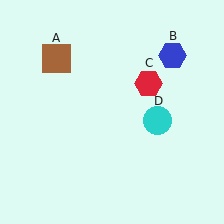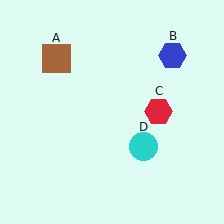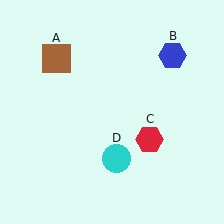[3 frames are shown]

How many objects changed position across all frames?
2 objects changed position: red hexagon (object C), cyan circle (object D).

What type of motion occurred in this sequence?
The red hexagon (object C), cyan circle (object D) rotated clockwise around the center of the scene.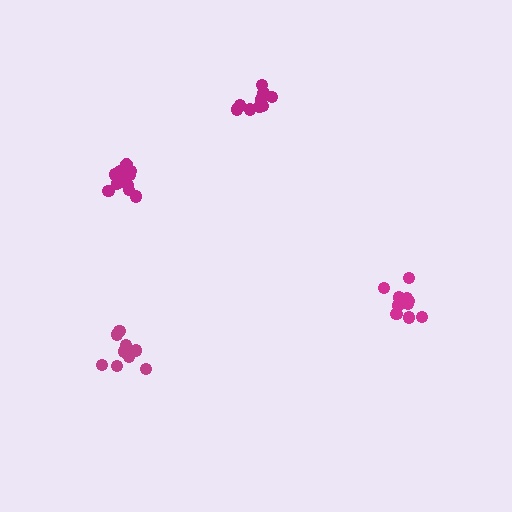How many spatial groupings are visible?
There are 4 spatial groupings.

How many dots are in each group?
Group 1: 11 dots, Group 2: 9 dots, Group 3: 15 dots, Group 4: 9 dots (44 total).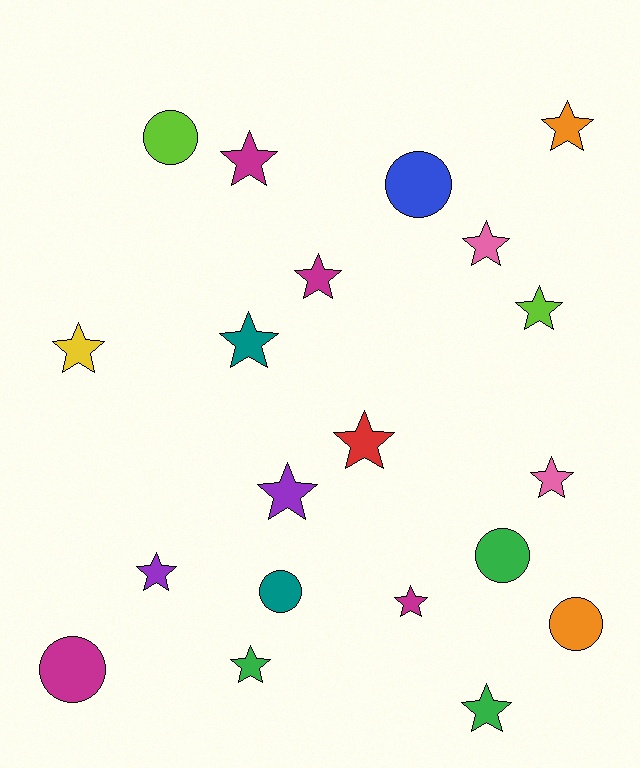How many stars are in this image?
There are 14 stars.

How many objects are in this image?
There are 20 objects.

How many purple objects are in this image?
There are 2 purple objects.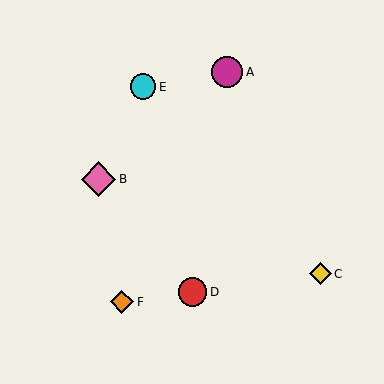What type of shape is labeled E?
Shape E is a cyan circle.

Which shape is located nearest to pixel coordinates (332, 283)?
The yellow diamond (labeled C) at (321, 274) is nearest to that location.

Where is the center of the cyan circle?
The center of the cyan circle is at (143, 87).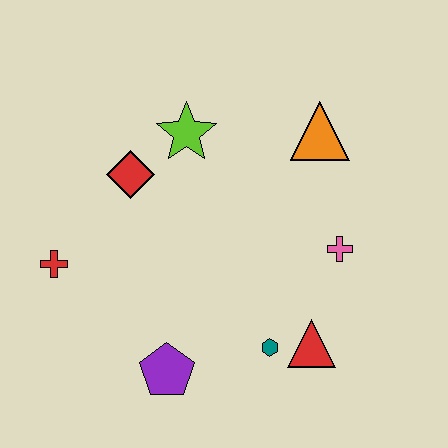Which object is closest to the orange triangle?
The pink cross is closest to the orange triangle.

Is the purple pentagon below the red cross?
Yes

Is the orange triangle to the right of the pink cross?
No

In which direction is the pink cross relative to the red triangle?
The pink cross is above the red triangle.